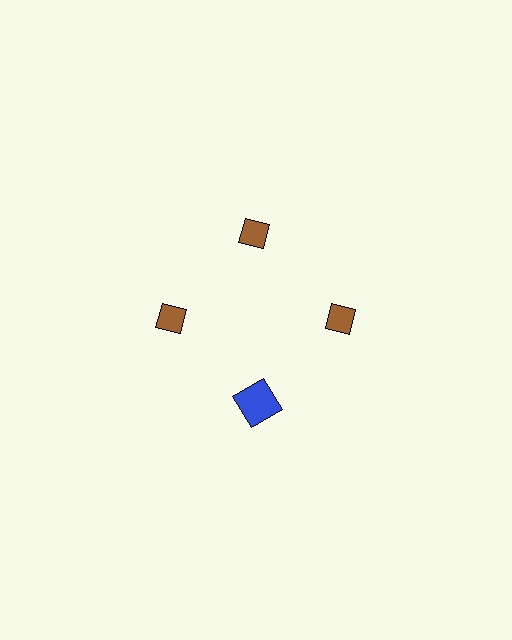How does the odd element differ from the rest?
It differs in both color (blue instead of brown) and shape (square instead of diamond).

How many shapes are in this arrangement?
There are 4 shapes arranged in a ring pattern.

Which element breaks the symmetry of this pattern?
The blue square at roughly the 6 o'clock position breaks the symmetry. All other shapes are brown diamonds.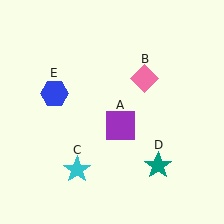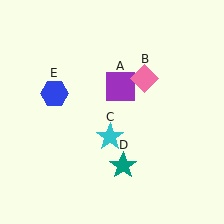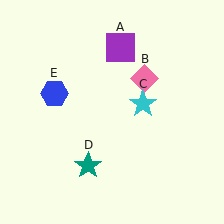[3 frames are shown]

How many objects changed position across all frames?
3 objects changed position: purple square (object A), cyan star (object C), teal star (object D).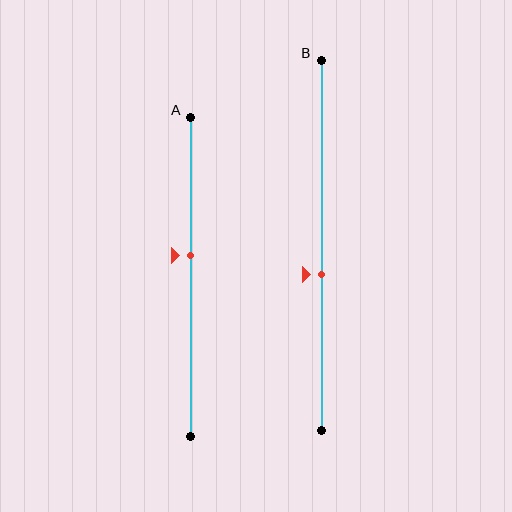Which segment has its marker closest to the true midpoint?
Segment A has its marker closest to the true midpoint.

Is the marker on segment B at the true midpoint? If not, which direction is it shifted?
No, the marker on segment B is shifted downward by about 8% of the segment length.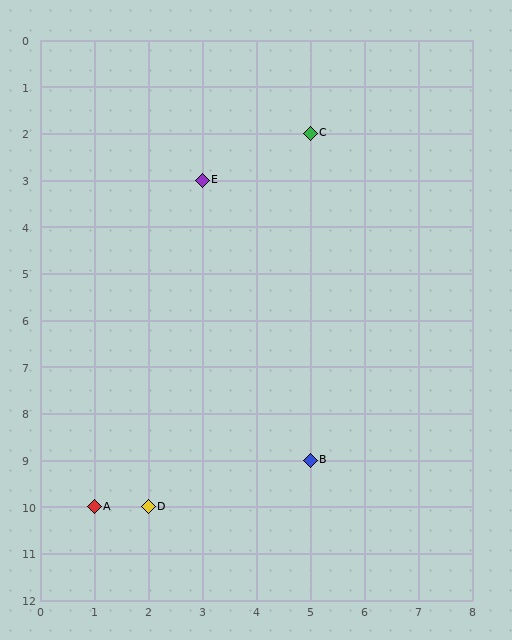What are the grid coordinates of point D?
Point D is at grid coordinates (2, 10).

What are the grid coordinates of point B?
Point B is at grid coordinates (5, 9).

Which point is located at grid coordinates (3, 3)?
Point E is at (3, 3).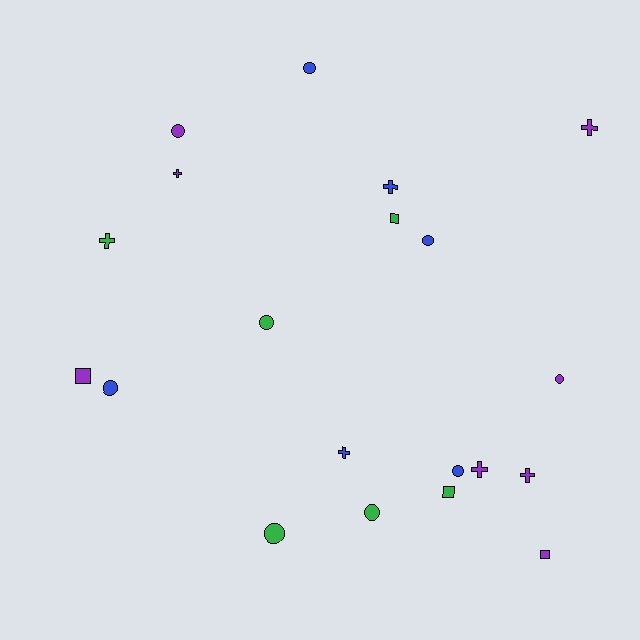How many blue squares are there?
There are no blue squares.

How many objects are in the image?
There are 20 objects.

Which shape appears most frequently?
Circle, with 9 objects.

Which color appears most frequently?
Purple, with 8 objects.